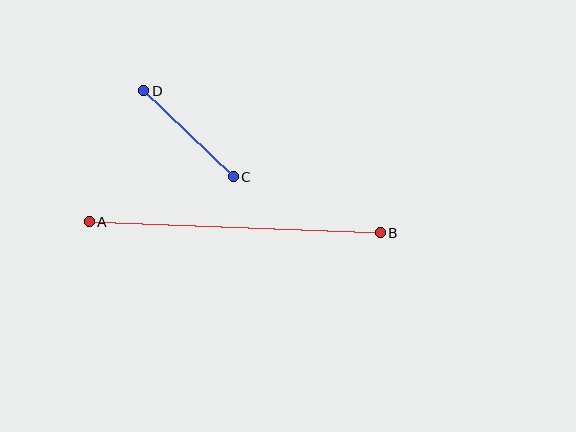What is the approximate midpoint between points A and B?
The midpoint is at approximately (235, 227) pixels.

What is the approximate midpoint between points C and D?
The midpoint is at approximately (188, 134) pixels.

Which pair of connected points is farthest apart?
Points A and B are farthest apart.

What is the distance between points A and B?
The distance is approximately 292 pixels.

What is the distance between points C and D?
The distance is approximately 124 pixels.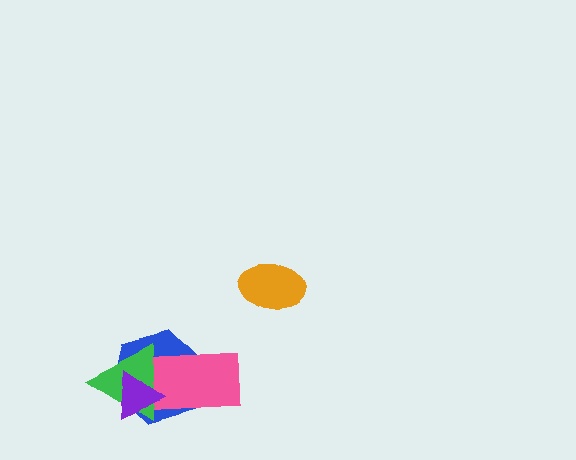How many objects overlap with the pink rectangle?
3 objects overlap with the pink rectangle.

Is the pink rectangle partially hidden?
Yes, it is partially covered by another shape.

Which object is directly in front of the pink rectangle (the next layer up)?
The green triangle is directly in front of the pink rectangle.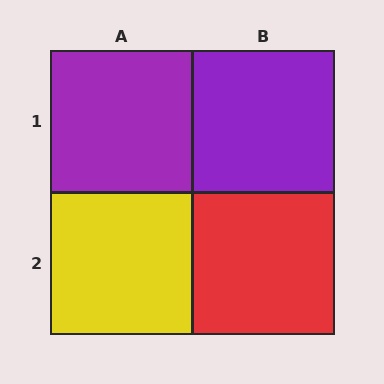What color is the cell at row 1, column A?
Purple.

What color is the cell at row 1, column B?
Purple.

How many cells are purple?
2 cells are purple.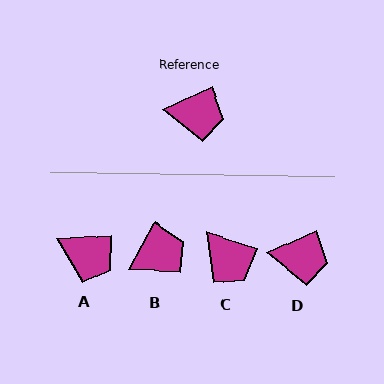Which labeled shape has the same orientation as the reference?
D.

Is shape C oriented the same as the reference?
No, it is off by about 42 degrees.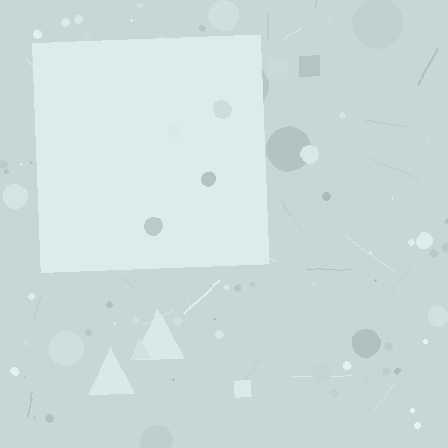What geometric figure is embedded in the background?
A square is embedded in the background.